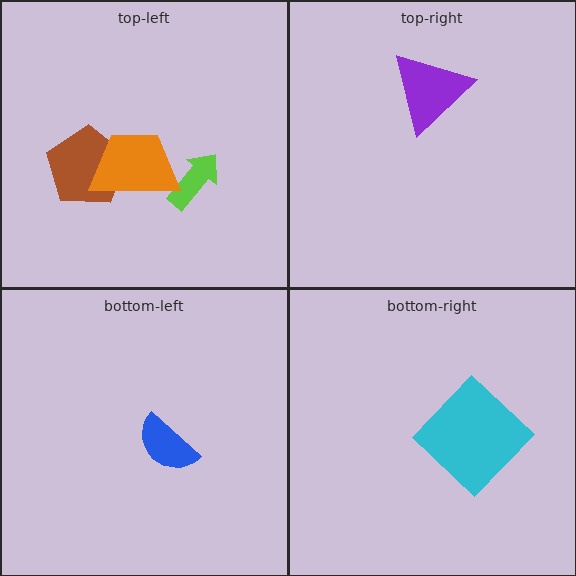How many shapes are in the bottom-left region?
1.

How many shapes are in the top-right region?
1.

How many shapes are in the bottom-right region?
1.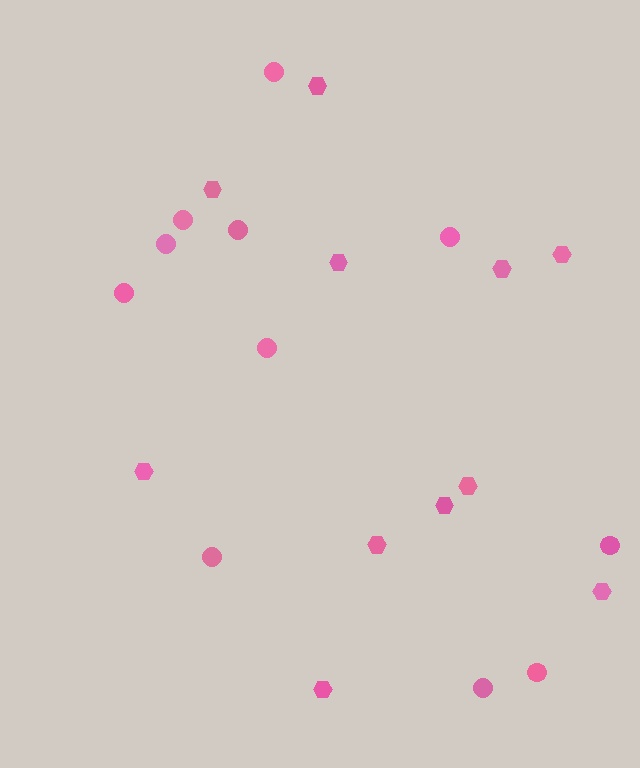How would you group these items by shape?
There are 2 groups: one group of hexagons (11) and one group of circles (11).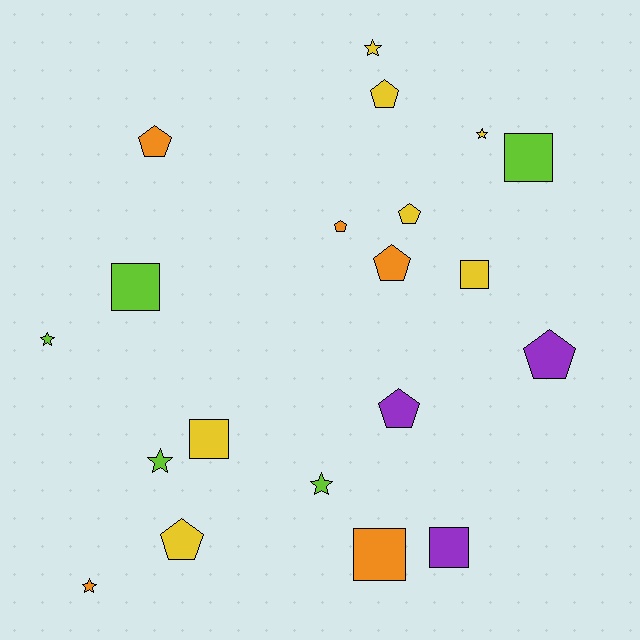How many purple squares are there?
There is 1 purple square.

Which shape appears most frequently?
Pentagon, with 8 objects.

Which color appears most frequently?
Yellow, with 7 objects.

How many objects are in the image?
There are 20 objects.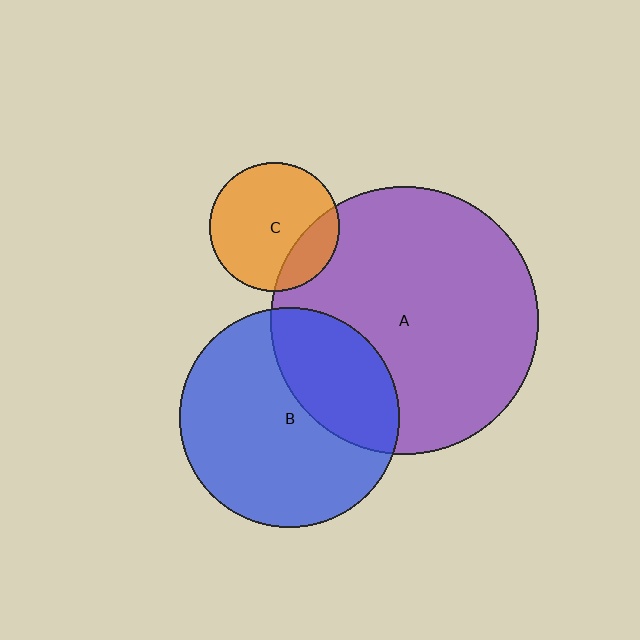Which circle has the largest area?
Circle A (purple).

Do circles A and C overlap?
Yes.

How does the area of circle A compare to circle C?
Approximately 4.3 times.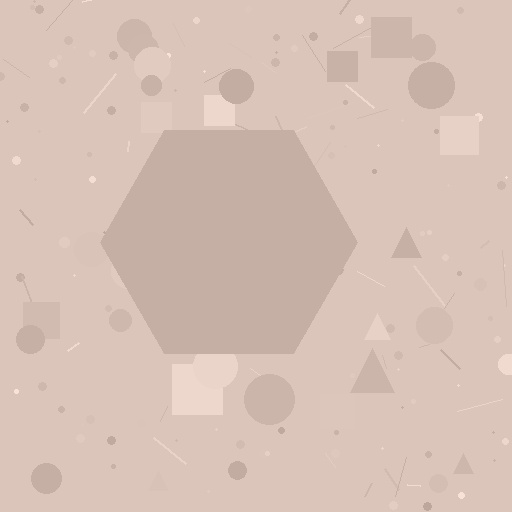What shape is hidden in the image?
A hexagon is hidden in the image.